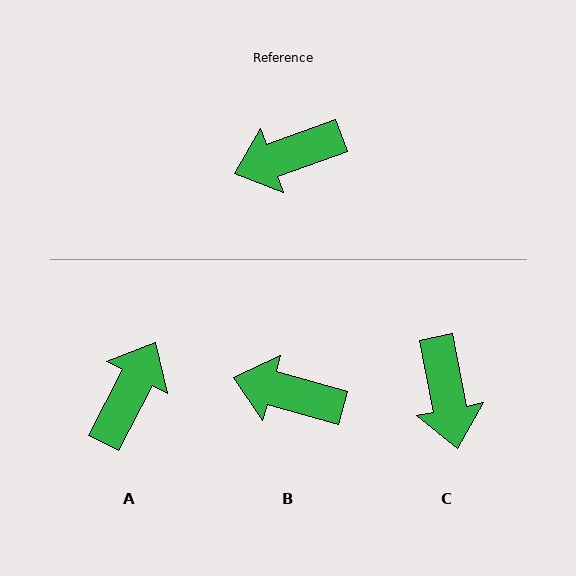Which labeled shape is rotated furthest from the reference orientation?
A, about 137 degrees away.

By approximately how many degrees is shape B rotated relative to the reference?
Approximately 35 degrees clockwise.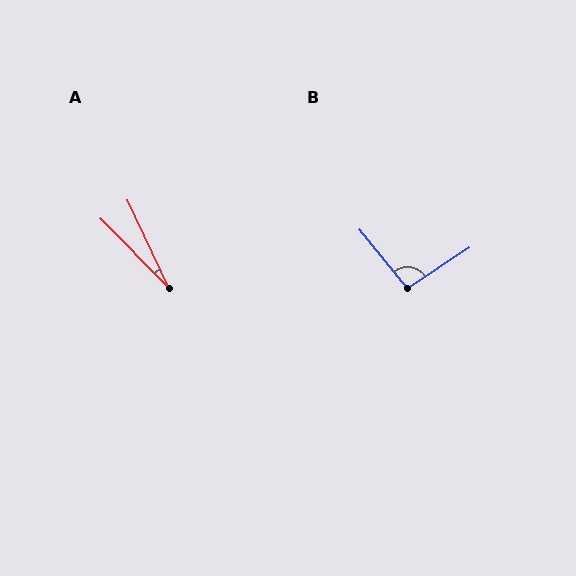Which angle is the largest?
B, at approximately 96 degrees.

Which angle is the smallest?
A, at approximately 20 degrees.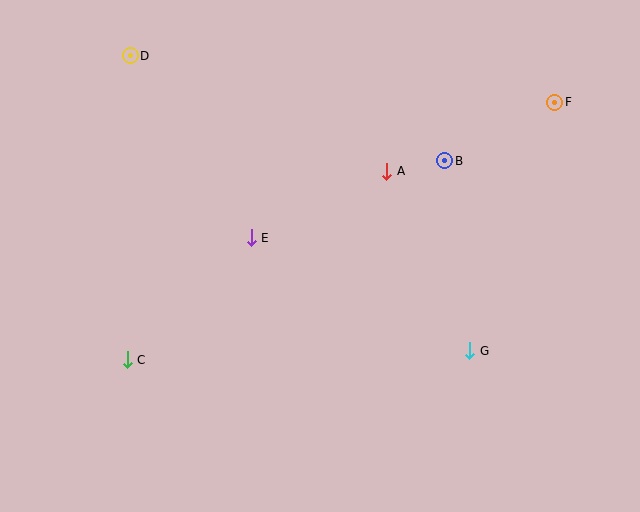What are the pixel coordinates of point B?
Point B is at (445, 161).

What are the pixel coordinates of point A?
Point A is at (387, 171).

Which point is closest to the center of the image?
Point E at (251, 238) is closest to the center.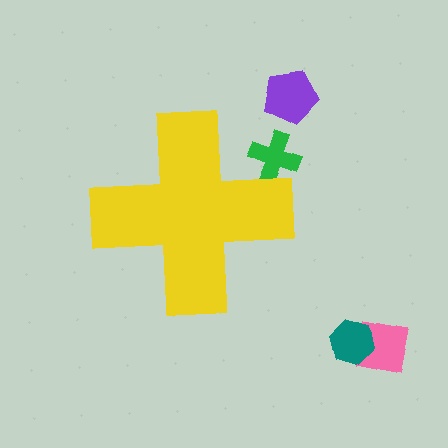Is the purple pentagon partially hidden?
No, the purple pentagon is fully visible.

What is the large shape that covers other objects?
A yellow cross.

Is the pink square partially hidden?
No, the pink square is fully visible.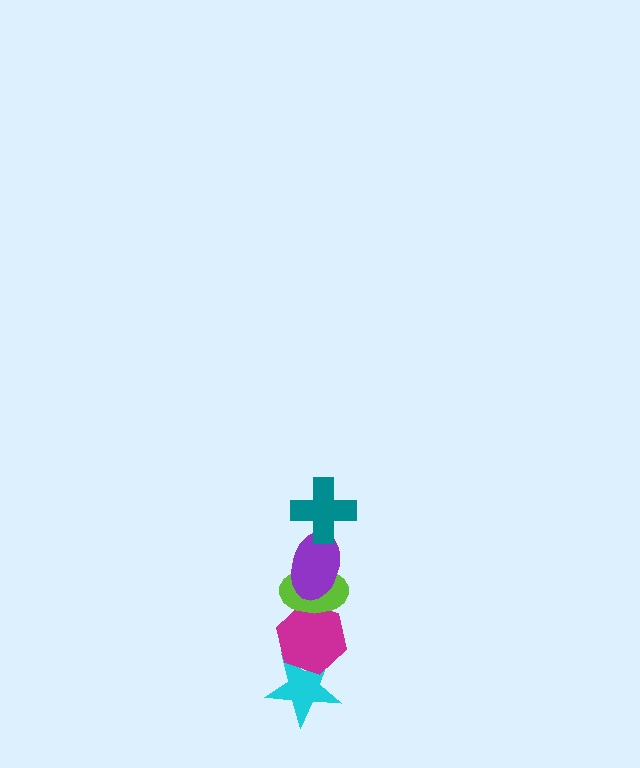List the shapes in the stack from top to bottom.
From top to bottom: the teal cross, the purple ellipse, the lime ellipse, the magenta hexagon, the cyan star.